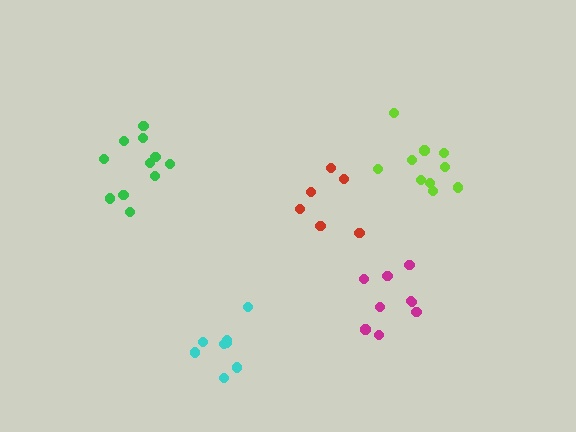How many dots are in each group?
Group 1: 11 dots, Group 2: 10 dots, Group 3: 9 dots, Group 4: 6 dots, Group 5: 8 dots (44 total).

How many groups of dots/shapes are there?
There are 5 groups.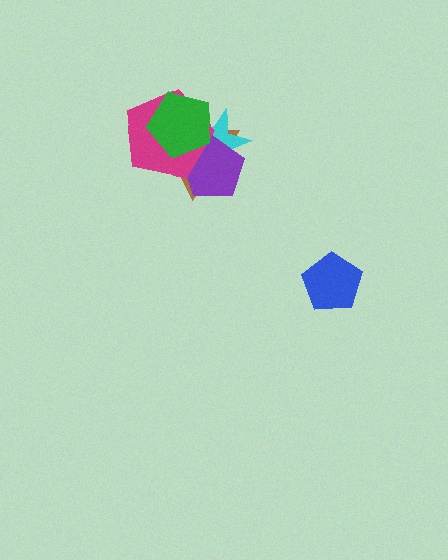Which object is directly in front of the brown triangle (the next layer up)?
The cyan star is directly in front of the brown triangle.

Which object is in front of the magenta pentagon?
The green pentagon is in front of the magenta pentagon.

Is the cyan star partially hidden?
Yes, it is partially covered by another shape.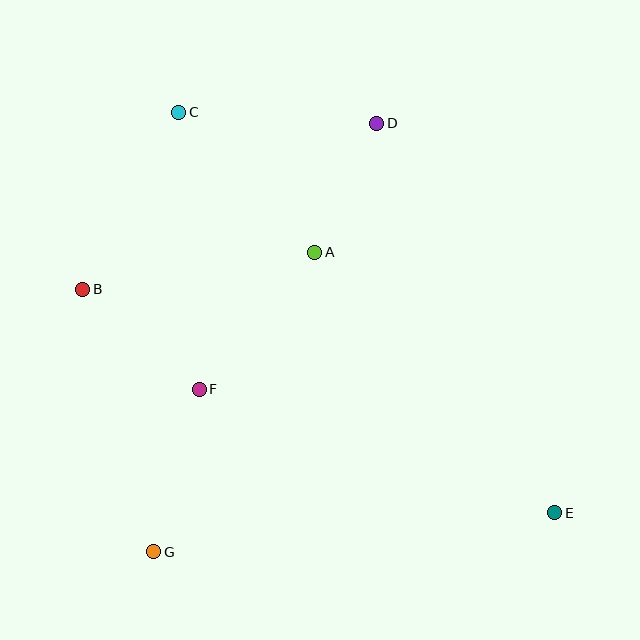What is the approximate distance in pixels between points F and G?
The distance between F and G is approximately 169 pixels.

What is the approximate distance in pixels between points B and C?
The distance between B and C is approximately 201 pixels.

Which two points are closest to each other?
Points A and D are closest to each other.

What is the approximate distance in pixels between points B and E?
The distance between B and E is approximately 522 pixels.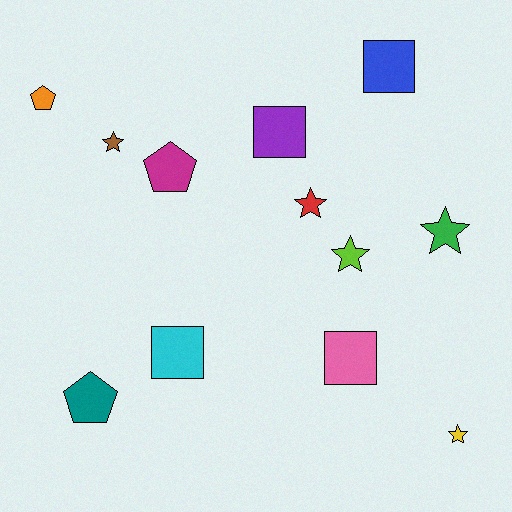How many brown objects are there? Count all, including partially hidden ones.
There is 1 brown object.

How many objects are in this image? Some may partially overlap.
There are 12 objects.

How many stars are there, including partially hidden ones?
There are 5 stars.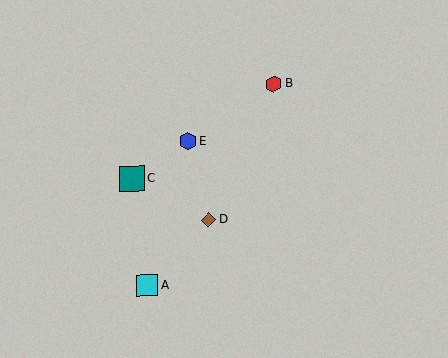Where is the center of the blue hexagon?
The center of the blue hexagon is at (188, 141).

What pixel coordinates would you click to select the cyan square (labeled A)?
Click at (147, 285) to select the cyan square A.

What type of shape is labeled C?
Shape C is a teal square.